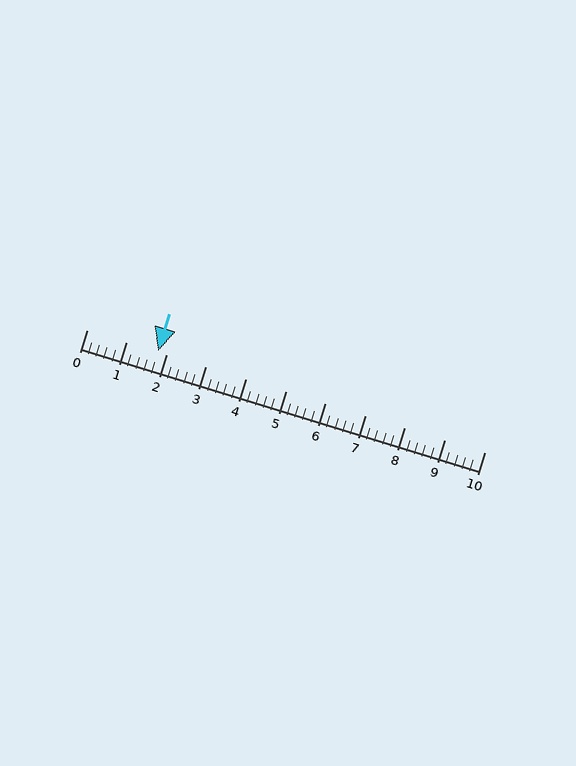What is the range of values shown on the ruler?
The ruler shows values from 0 to 10.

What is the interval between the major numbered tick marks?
The major tick marks are spaced 1 units apart.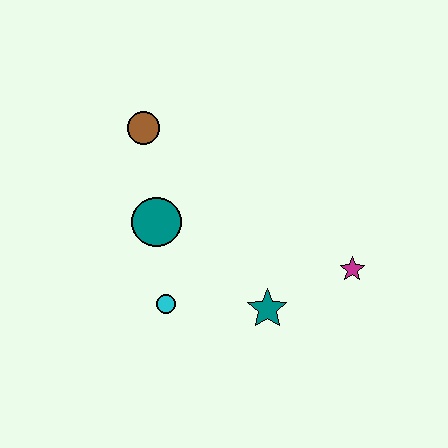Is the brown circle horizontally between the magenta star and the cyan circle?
No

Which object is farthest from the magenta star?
The brown circle is farthest from the magenta star.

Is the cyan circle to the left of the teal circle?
No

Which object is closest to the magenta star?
The teal star is closest to the magenta star.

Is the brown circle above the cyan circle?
Yes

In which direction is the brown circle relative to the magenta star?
The brown circle is to the left of the magenta star.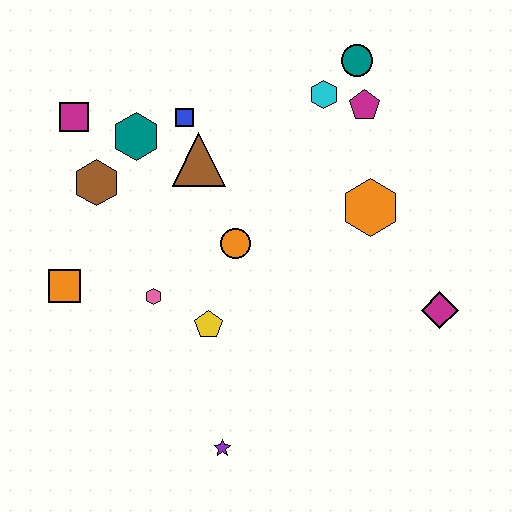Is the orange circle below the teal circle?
Yes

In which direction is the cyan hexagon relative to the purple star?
The cyan hexagon is above the purple star.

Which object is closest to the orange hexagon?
The magenta pentagon is closest to the orange hexagon.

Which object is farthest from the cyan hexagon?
The purple star is farthest from the cyan hexagon.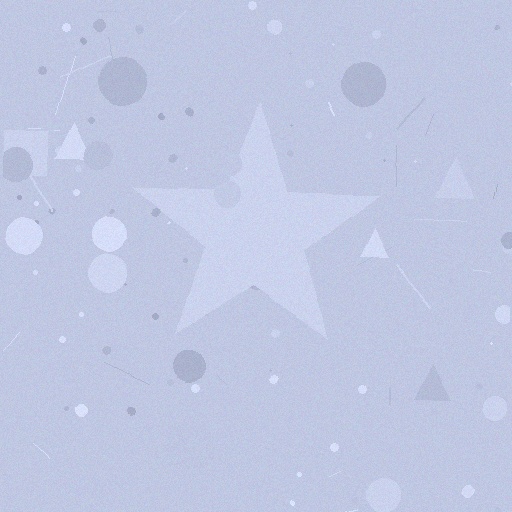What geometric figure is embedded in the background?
A star is embedded in the background.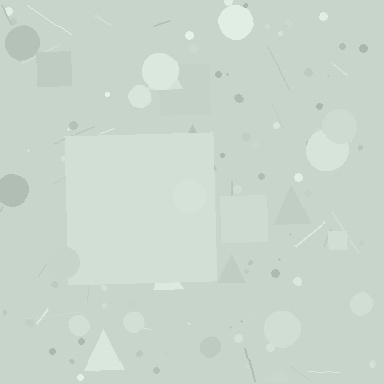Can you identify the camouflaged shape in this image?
The camouflaged shape is a square.